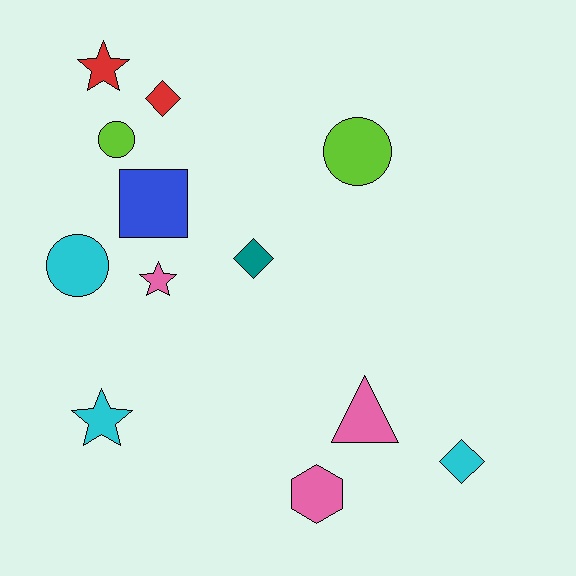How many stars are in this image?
There are 3 stars.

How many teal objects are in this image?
There is 1 teal object.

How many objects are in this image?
There are 12 objects.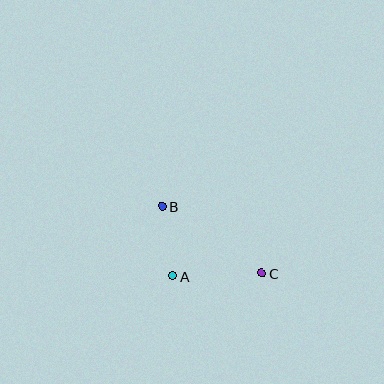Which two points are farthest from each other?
Points B and C are farthest from each other.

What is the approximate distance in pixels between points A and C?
The distance between A and C is approximately 89 pixels.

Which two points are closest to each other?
Points A and B are closest to each other.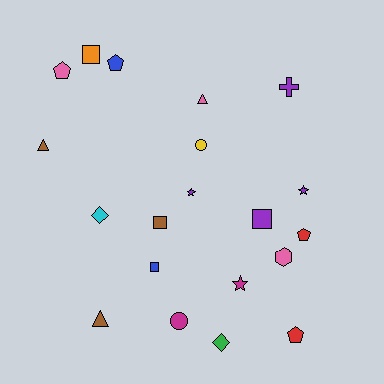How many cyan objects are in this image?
There is 1 cyan object.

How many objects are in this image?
There are 20 objects.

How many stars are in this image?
There are 3 stars.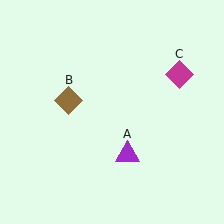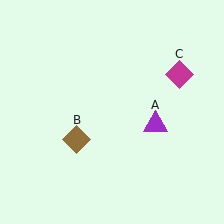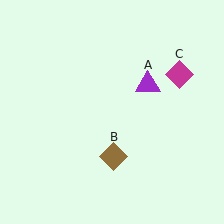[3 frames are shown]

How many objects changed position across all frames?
2 objects changed position: purple triangle (object A), brown diamond (object B).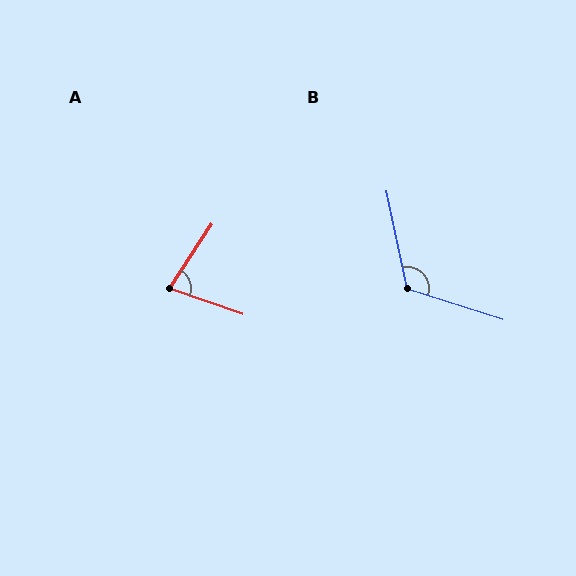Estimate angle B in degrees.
Approximately 119 degrees.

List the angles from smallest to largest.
A (76°), B (119°).